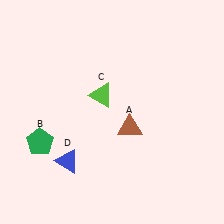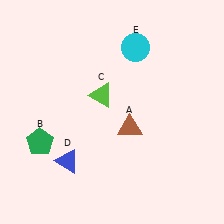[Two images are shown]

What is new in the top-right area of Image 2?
A cyan circle (E) was added in the top-right area of Image 2.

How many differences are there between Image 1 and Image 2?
There is 1 difference between the two images.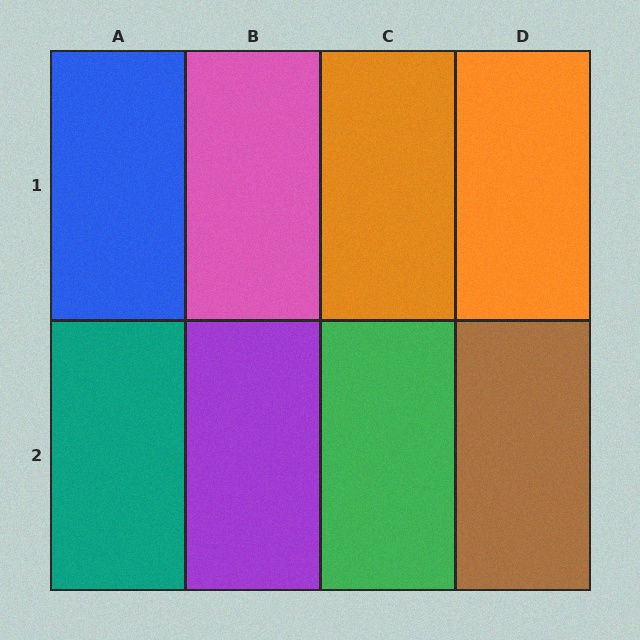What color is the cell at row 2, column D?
Brown.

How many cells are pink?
1 cell is pink.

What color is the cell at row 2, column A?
Teal.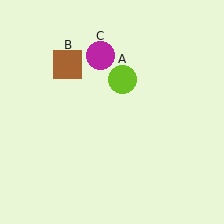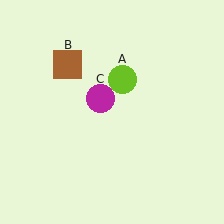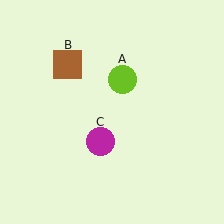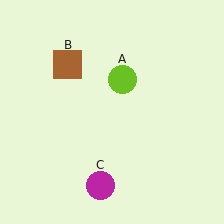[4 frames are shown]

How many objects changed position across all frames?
1 object changed position: magenta circle (object C).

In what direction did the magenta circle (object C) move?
The magenta circle (object C) moved down.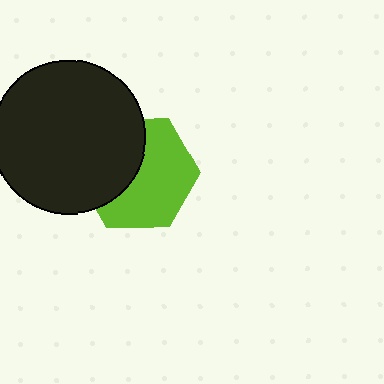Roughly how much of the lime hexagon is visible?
About half of it is visible (roughly 59%).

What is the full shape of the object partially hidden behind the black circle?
The partially hidden object is a lime hexagon.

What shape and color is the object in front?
The object in front is a black circle.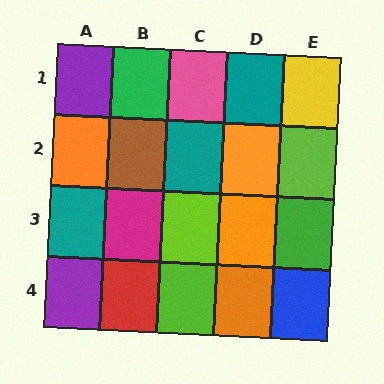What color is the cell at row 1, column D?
Teal.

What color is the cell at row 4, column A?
Purple.